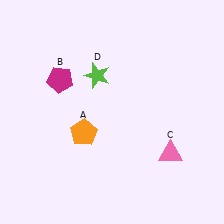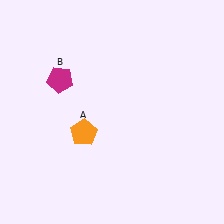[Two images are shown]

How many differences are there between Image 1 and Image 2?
There are 2 differences between the two images.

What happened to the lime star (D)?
The lime star (D) was removed in Image 2. It was in the top-left area of Image 1.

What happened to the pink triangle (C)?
The pink triangle (C) was removed in Image 2. It was in the bottom-right area of Image 1.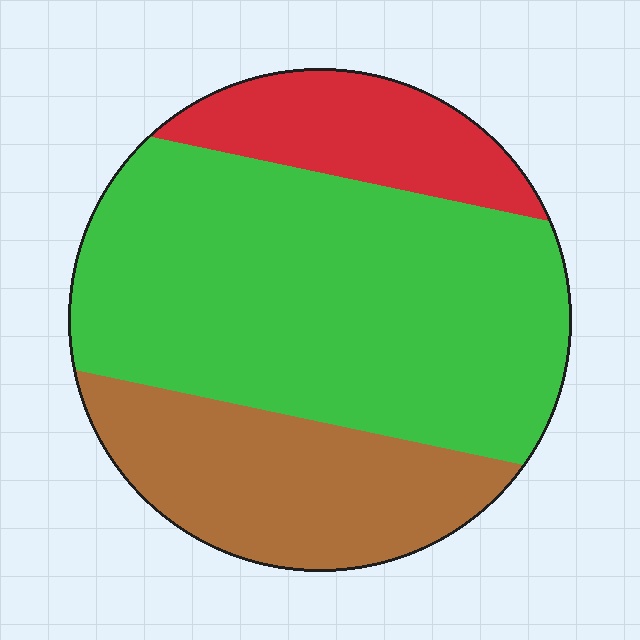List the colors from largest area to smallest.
From largest to smallest: green, brown, red.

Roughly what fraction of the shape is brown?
Brown takes up between a sixth and a third of the shape.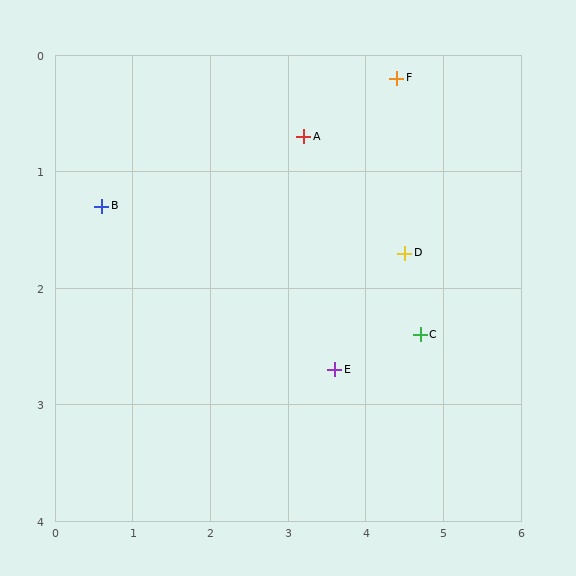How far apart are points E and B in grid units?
Points E and B are about 3.3 grid units apart.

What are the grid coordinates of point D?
Point D is at approximately (4.5, 1.7).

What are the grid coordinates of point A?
Point A is at approximately (3.2, 0.7).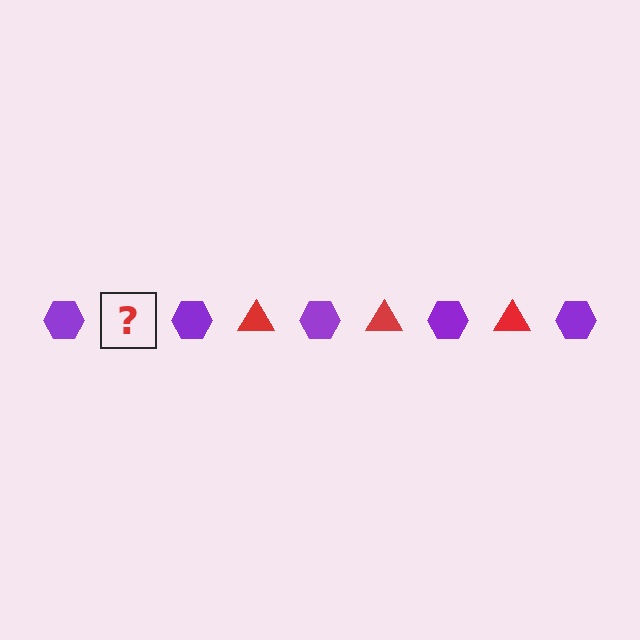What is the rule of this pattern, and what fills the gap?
The rule is that the pattern alternates between purple hexagon and red triangle. The gap should be filled with a red triangle.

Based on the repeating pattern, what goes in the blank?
The blank should be a red triangle.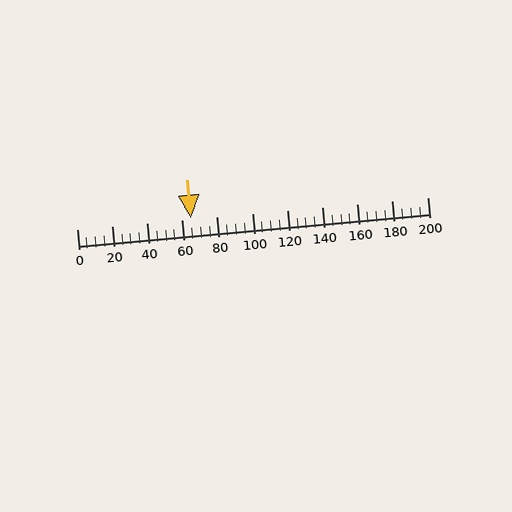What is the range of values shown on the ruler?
The ruler shows values from 0 to 200.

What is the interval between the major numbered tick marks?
The major tick marks are spaced 20 units apart.